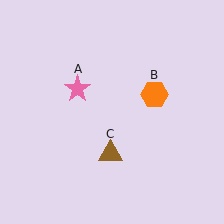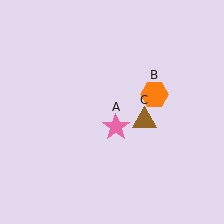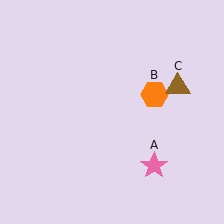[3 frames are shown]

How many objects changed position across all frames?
2 objects changed position: pink star (object A), brown triangle (object C).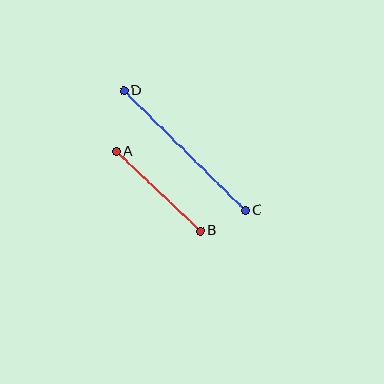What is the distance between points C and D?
The distance is approximately 170 pixels.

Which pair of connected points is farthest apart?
Points C and D are farthest apart.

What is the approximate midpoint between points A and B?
The midpoint is at approximately (158, 191) pixels.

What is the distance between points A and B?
The distance is approximately 116 pixels.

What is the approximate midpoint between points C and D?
The midpoint is at approximately (185, 151) pixels.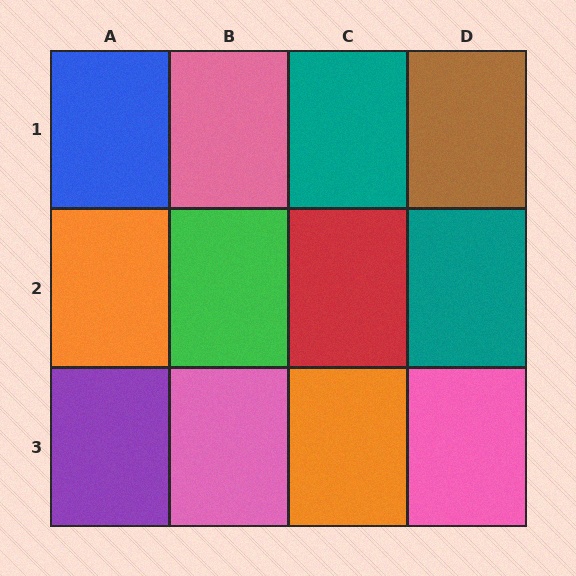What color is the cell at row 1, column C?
Teal.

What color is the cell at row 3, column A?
Purple.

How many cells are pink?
3 cells are pink.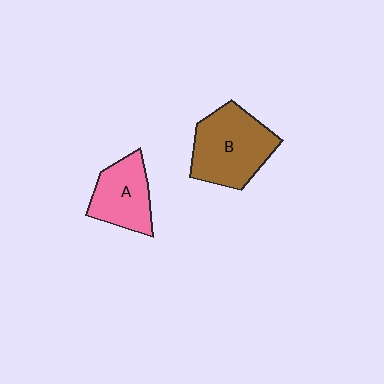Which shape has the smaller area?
Shape A (pink).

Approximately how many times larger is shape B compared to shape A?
Approximately 1.4 times.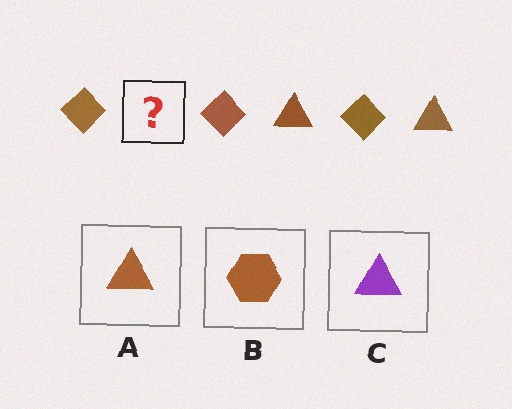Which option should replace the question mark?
Option A.